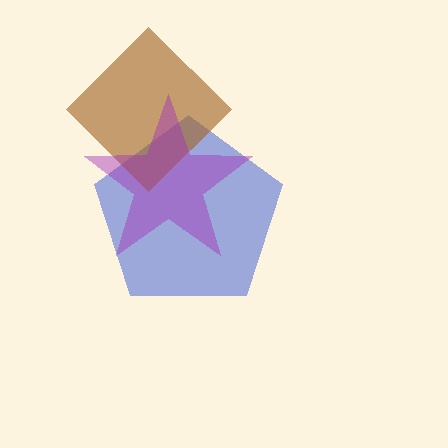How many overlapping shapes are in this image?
There are 3 overlapping shapes in the image.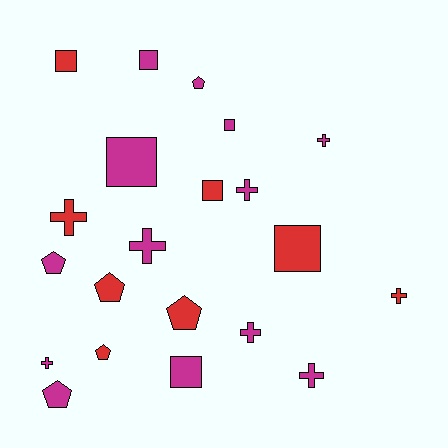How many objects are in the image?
There are 21 objects.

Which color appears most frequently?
Magenta, with 13 objects.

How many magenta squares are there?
There are 4 magenta squares.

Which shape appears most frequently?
Cross, with 8 objects.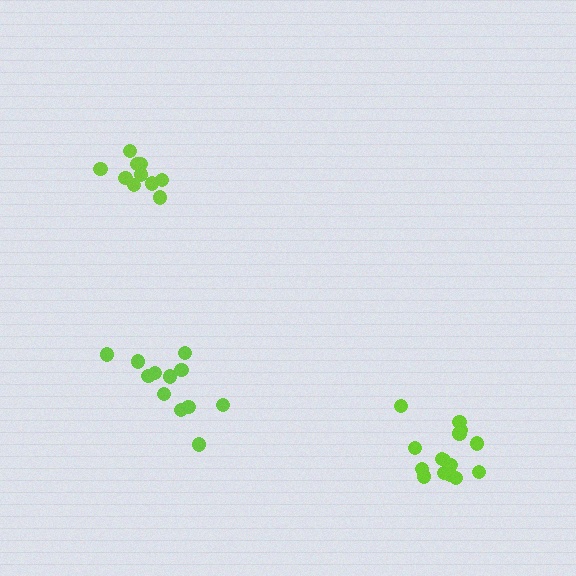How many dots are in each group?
Group 1: 12 dots, Group 2: 15 dots, Group 3: 10 dots (37 total).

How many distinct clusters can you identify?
There are 3 distinct clusters.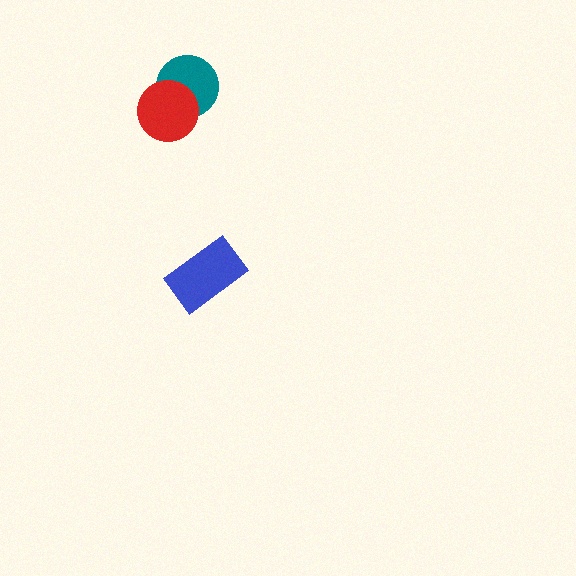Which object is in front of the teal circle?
The red circle is in front of the teal circle.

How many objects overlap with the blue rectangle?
0 objects overlap with the blue rectangle.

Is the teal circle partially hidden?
Yes, it is partially covered by another shape.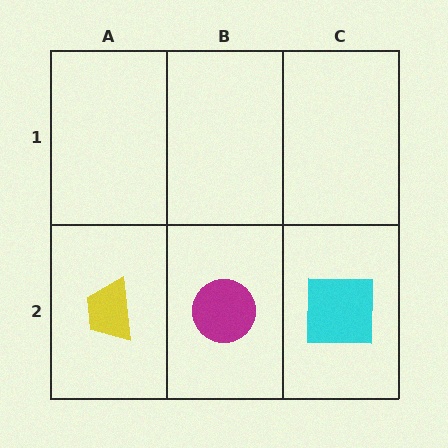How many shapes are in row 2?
3 shapes.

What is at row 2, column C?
A cyan square.